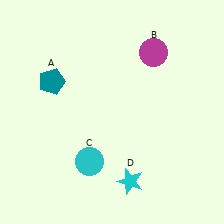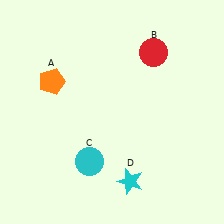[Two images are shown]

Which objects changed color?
A changed from teal to orange. B changed from magenta to red.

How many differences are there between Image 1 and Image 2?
There are 2 differences between the two images.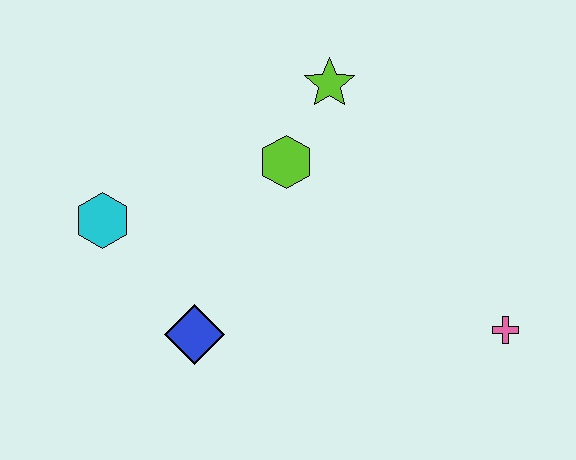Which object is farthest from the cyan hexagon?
The pink cross is farthest from the cyan hexagon.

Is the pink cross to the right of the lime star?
Yes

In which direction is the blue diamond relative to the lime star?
The blue diamond is below the lime star.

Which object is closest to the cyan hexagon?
The blue diamond is closest to the cyan hexagon.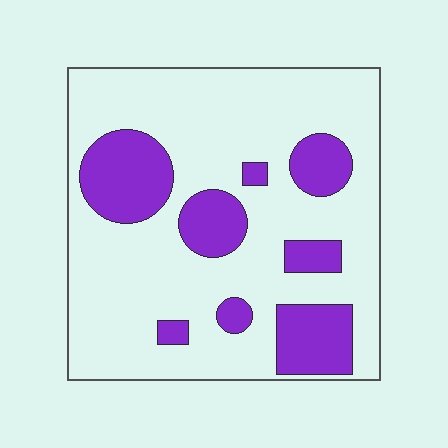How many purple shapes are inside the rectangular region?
8.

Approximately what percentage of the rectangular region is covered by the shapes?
Approximately 25%.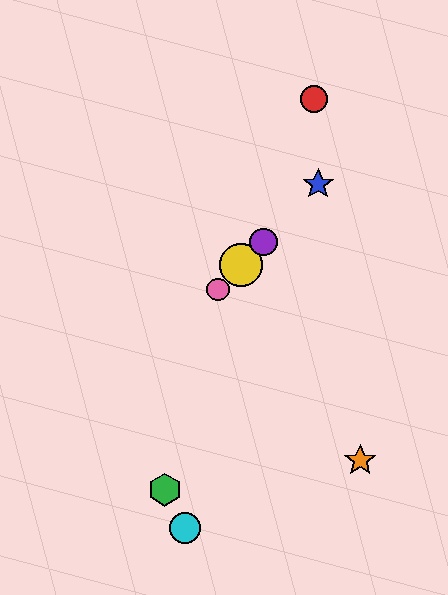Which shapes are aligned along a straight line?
The blue star, the yellow circle, the purple circle, the pink circle are aligned along a straight line.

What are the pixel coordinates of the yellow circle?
The yellow circle is at (241, 265).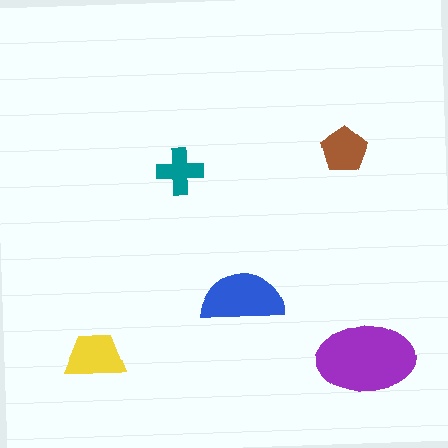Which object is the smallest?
The teal cross.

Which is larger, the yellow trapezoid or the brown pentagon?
The yellow trapezoid.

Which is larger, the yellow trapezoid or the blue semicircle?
The blue semicircle.